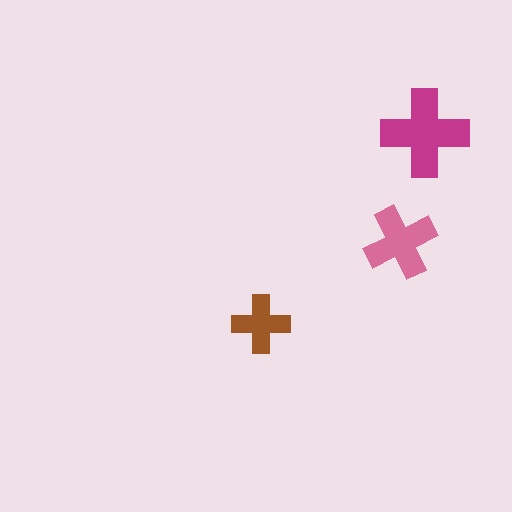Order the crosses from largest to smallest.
the magenta one, the pink one, the brown one.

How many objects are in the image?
There are 3 objects in the image.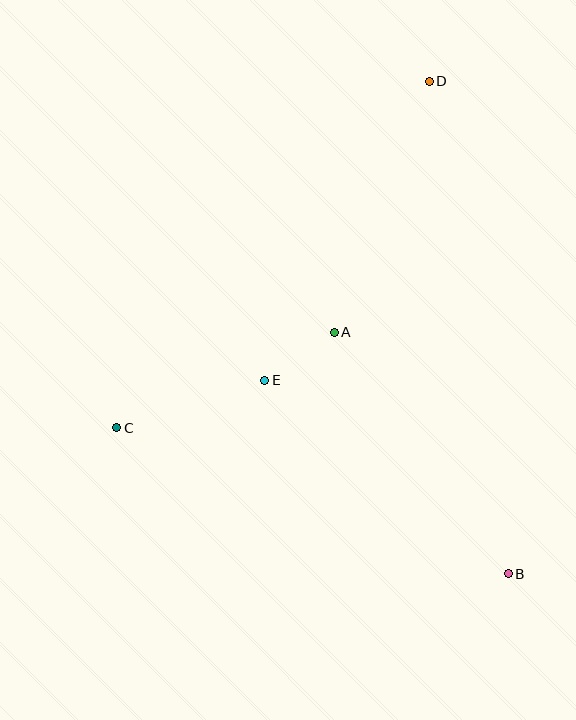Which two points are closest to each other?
Points A and E are closest to each other.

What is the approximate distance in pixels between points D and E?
The distance between D and E is approximately 341 pixels.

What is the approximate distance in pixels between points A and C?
The distance between A and C is approximately 237 pixels.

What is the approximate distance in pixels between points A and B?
The distance between A and B is approximately 297 pixels.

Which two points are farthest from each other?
Points B and D are farthest from each other.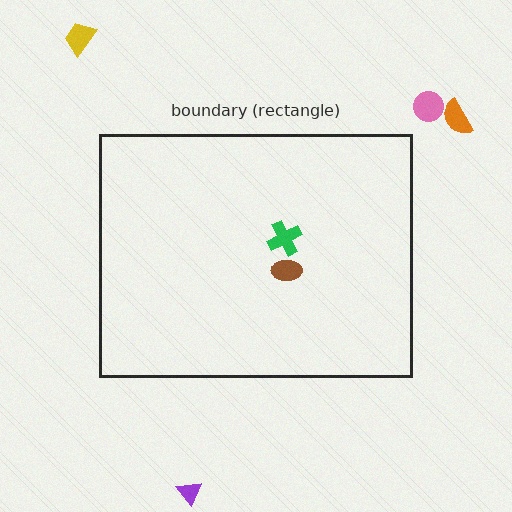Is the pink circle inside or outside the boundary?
Outside.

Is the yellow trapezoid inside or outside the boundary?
Outside.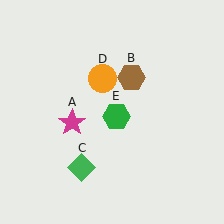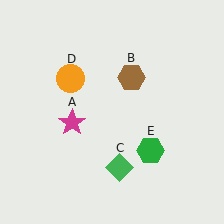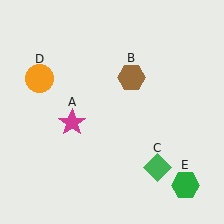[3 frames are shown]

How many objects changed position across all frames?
3 objects changed position: green diamond (object C), orange circle (object D), green hexagon (object E).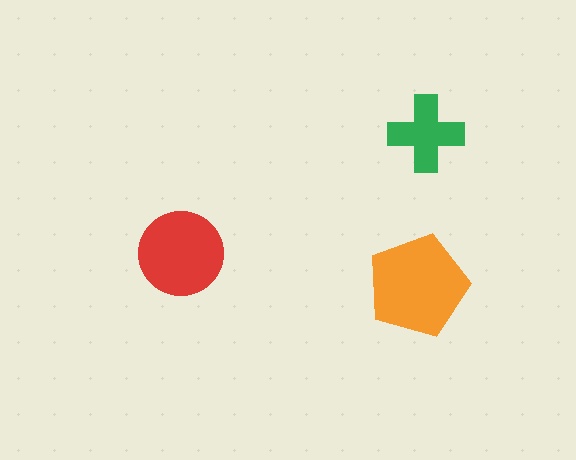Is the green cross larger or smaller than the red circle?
Smaller.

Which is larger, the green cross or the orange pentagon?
The orange pentagon.